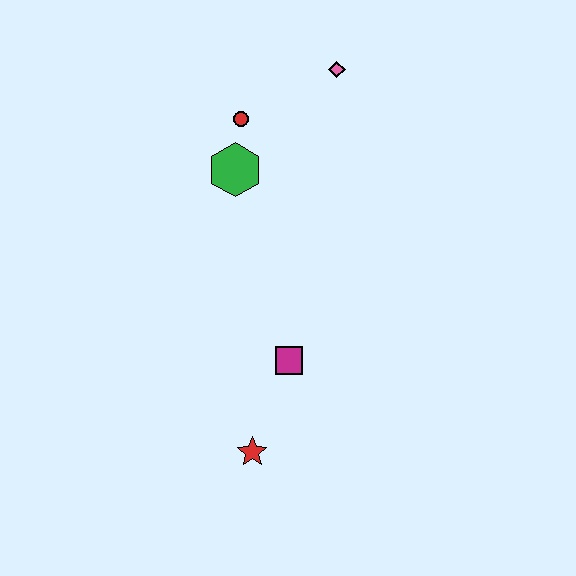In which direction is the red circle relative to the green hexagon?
The red circle is above the green hexagon.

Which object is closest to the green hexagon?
The red circle is closest to the green hexagon.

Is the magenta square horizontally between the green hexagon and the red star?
No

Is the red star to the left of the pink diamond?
Yes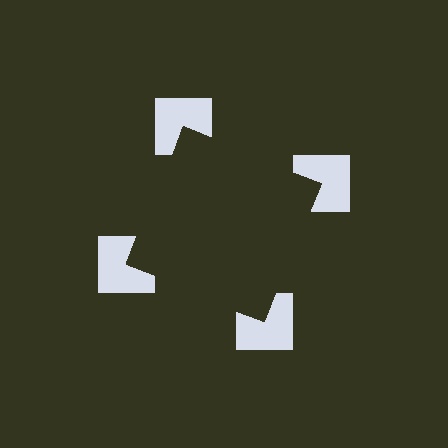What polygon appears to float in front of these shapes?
An illusory square — its edges are inferred from the aligned wedge cuts in the notched squares, not physically drawn.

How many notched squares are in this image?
There are 4 — one at each vertex of the illusory square.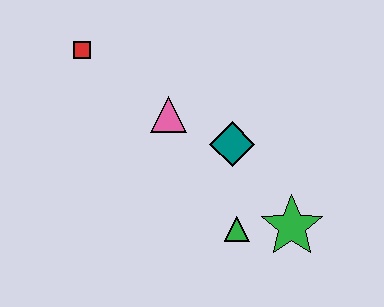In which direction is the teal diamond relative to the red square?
The teal diamond is to the right of the red square.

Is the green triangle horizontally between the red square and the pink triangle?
No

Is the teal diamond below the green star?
No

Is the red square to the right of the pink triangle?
No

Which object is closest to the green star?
The green triangle is closest to the green star.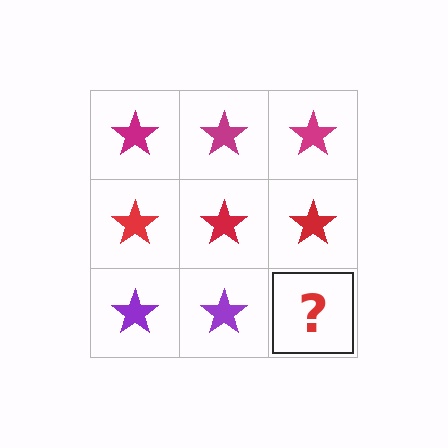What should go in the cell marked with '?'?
The missing cell should contain a purple star.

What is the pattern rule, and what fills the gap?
The rule is that each row has a consistent color. The gap should be filled with a purple star.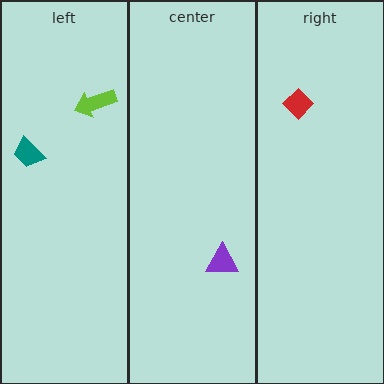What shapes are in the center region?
The purple triangle.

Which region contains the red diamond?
The right region.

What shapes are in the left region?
The teal trapezoid, the lime arrow.